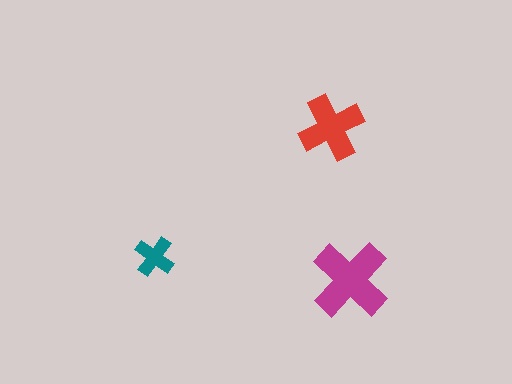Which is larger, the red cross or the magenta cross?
The magenta one.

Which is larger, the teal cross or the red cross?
The red one.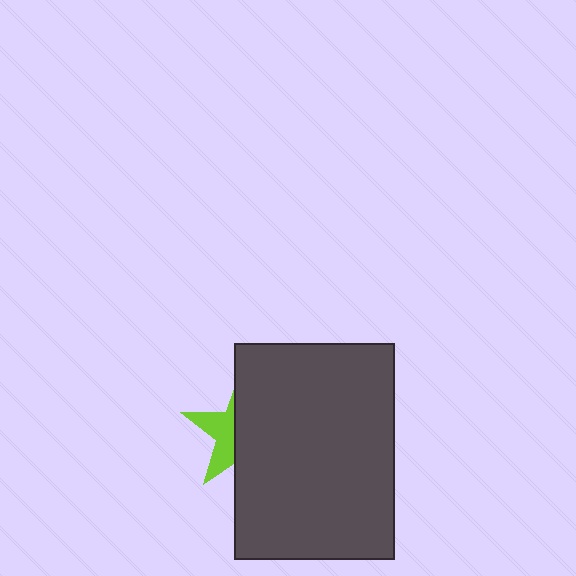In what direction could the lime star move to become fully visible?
The lime star could move left. That would shift it out from behind the dark gray rectangle entirely.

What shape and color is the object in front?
The object in front is a dark gray rectangle.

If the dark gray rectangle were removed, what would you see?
You would see the complete lime star.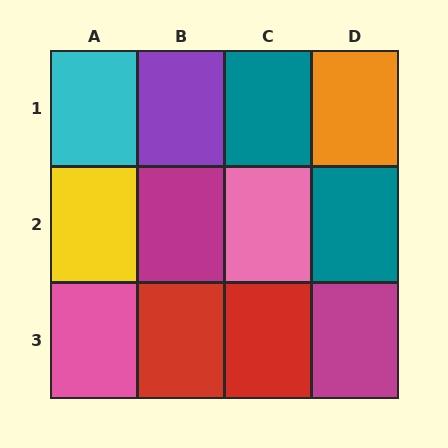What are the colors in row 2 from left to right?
Yellow, magenta, pink, teal.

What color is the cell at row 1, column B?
Purple.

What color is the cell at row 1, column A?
Cyan.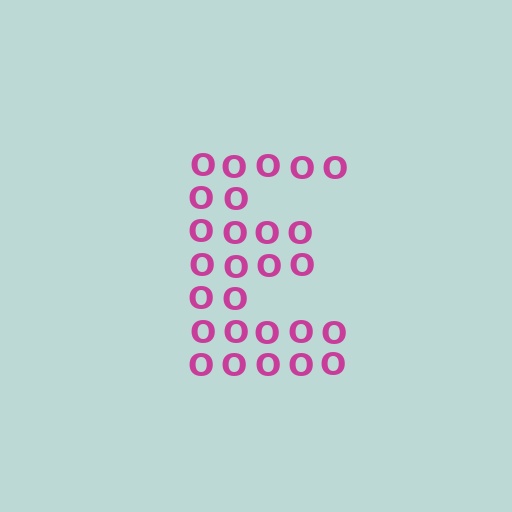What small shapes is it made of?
It is made of small letter O's.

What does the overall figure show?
The overall figure shows the letter E.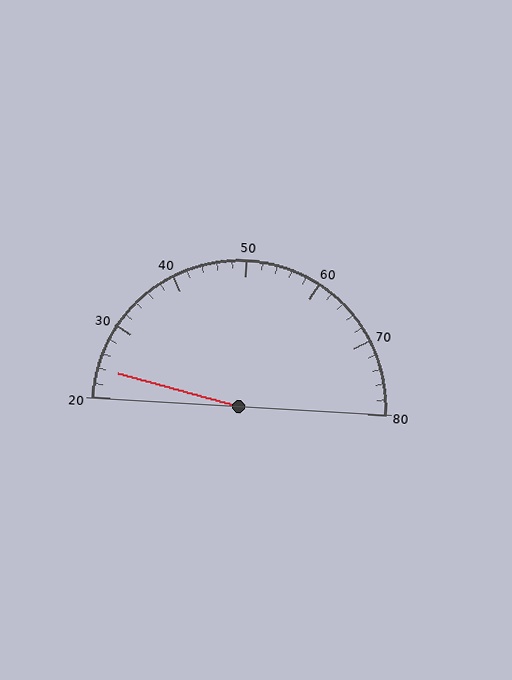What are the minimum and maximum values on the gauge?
The gauge ranges from 20 to 80.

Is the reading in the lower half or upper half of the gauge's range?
The reading is in the lower half of the range (20 to 80).